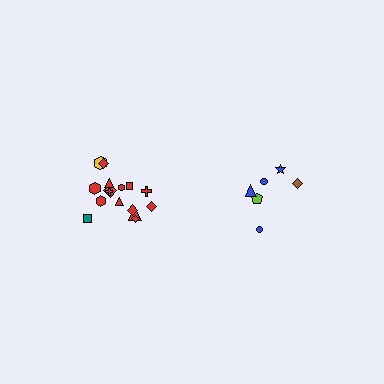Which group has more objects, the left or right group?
The left group.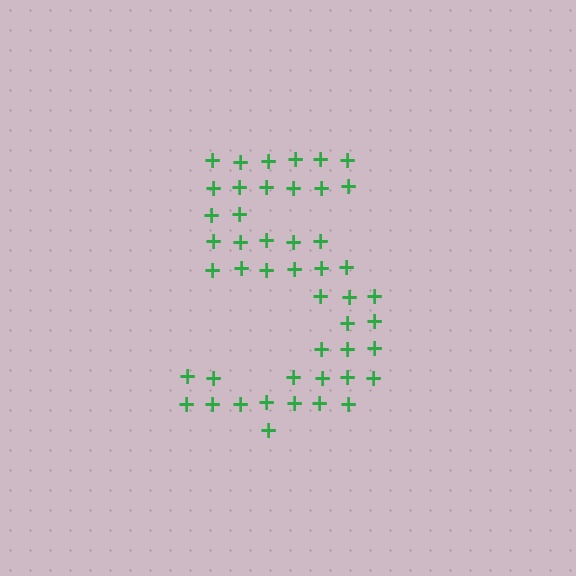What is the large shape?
The large shape is the digit 5.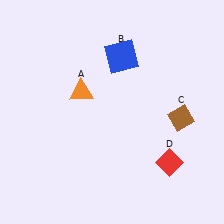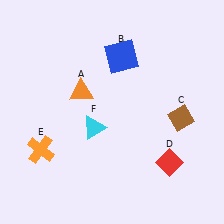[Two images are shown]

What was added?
An orange cross (E), a cyan triangle (F) were added in Image 2.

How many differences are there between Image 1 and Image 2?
There are 2 differences between the two images.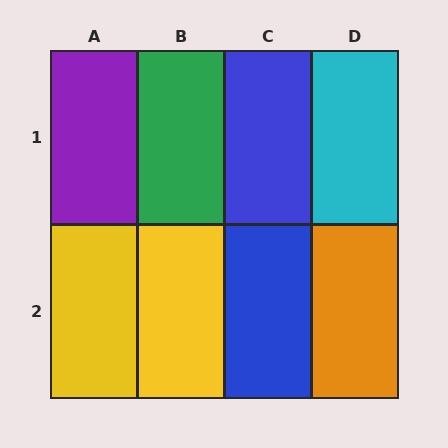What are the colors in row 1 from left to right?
Purple, green, blue, cyan.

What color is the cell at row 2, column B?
Yellow.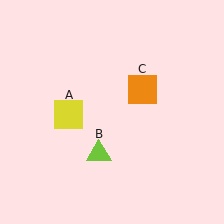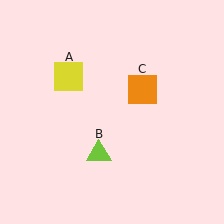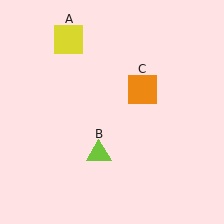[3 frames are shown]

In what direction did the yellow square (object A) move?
The yellow square (object A) moved up.